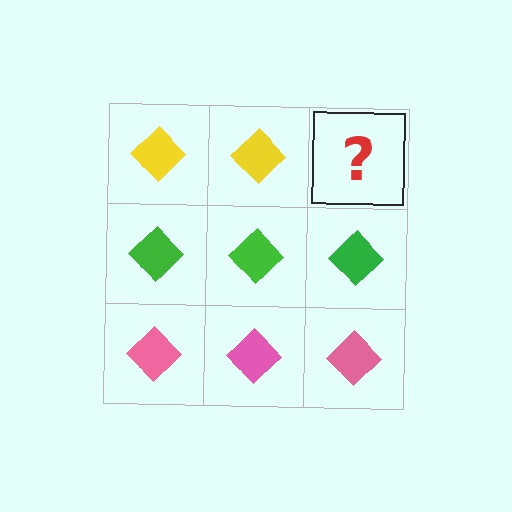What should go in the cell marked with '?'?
The missing cell should contain a yellow diamond.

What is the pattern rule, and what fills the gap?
The rule is that each row has a consistent color. The gap should be filled with a yellow diamond.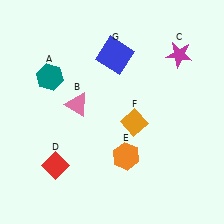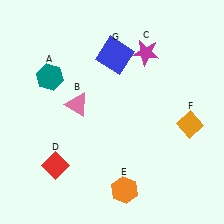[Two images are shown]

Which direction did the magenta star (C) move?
The magenta star (C) moved left.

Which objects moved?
The objects that moved are: the magenta star (C), the orange hexagon (E), the orange diamond (F).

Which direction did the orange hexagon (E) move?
The orange hexagon (E) moved down.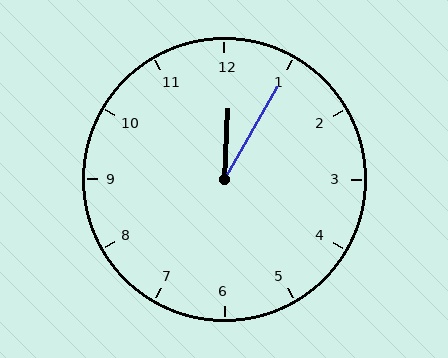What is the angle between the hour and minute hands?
Approximately 28 degrees.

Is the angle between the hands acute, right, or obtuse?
It is acute.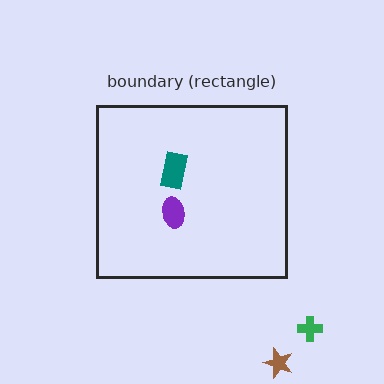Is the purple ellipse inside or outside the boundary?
Inside.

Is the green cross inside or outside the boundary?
Outside.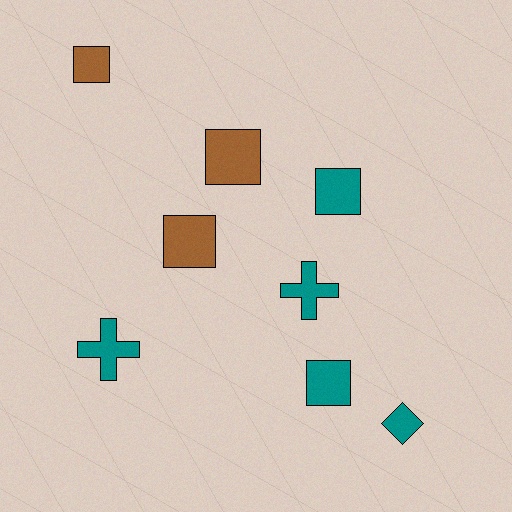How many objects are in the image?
There are 8 objects.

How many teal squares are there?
There are 2 teal squares.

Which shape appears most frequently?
Square, with 5 objects.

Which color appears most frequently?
Teal, with 5 objects.